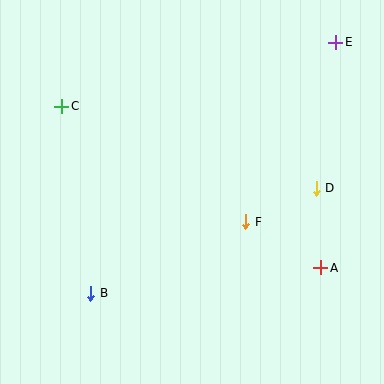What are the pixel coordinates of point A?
Point A is at (321, 268).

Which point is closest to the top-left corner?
Point C is closest to the top-left corner.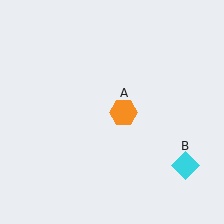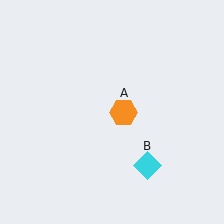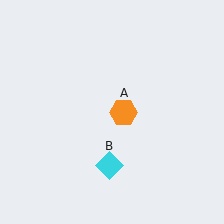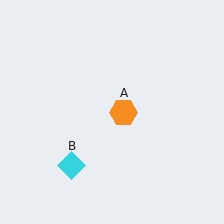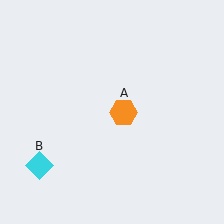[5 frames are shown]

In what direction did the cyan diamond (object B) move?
The cyan diamond (object B) moved left.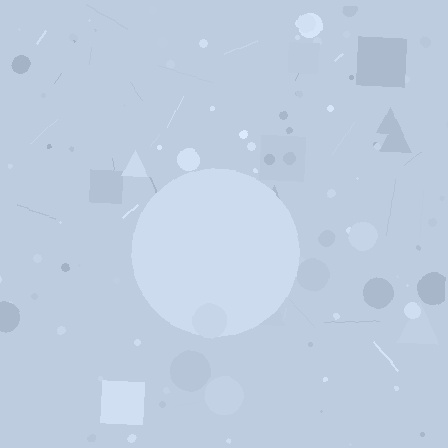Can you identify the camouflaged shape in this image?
The camouflaged shape is a circle.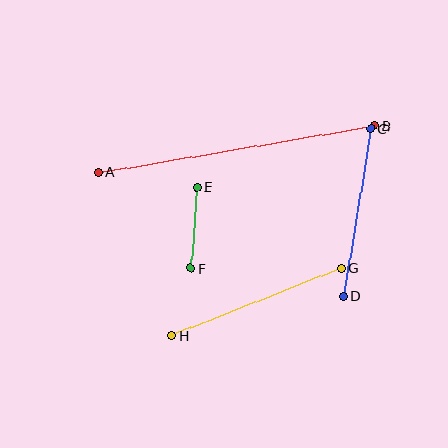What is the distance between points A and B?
The distance is approximately 280 pixels.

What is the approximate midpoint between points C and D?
The midpoint is at approximately (357, 213) pixels.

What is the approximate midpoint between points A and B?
The midpoint is at approximately (236, 149) pixels.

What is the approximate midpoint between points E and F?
The midpoint is at approximately (194, 228) pixels.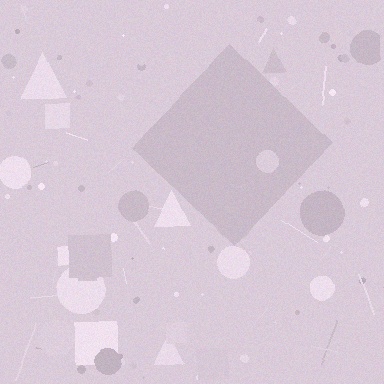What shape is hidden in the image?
A diamond is hidden in the image.